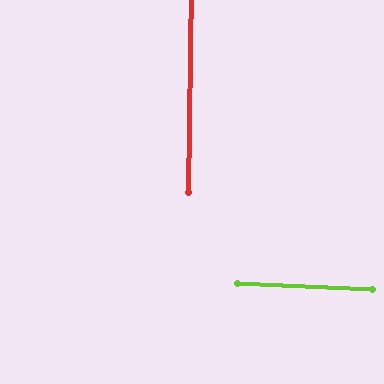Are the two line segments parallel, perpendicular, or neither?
Perpendicular — they meet at approximately 89°.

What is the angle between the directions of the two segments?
Approximately 89 degrees.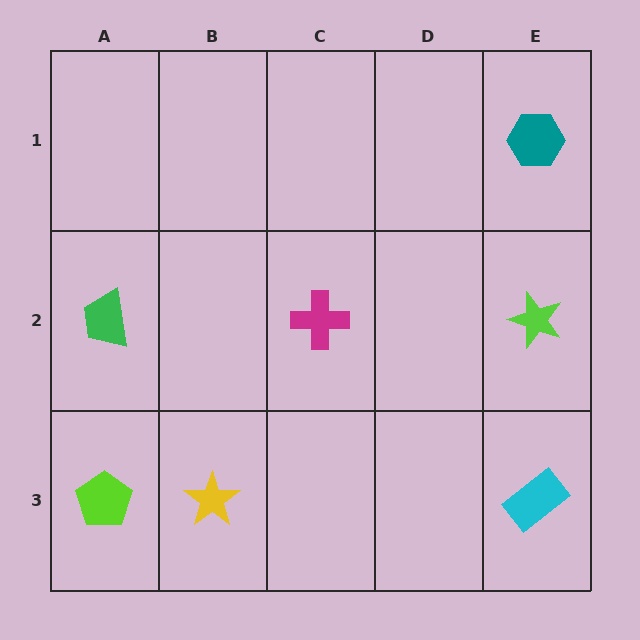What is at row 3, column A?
A lime pentagon.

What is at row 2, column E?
A lime star.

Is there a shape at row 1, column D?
No, that cell is empty.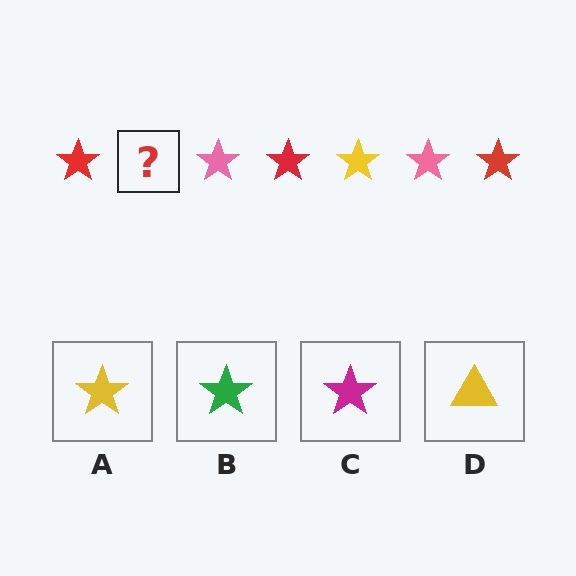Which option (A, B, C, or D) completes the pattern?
A.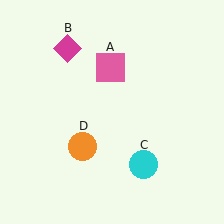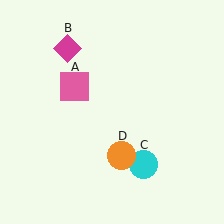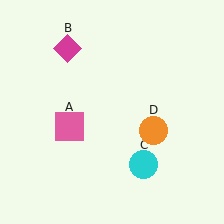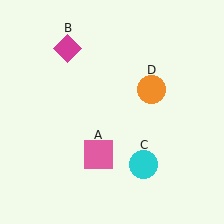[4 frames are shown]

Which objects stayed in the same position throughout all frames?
Magenta diamond (object B) and cyan circle (object C) remained stationary.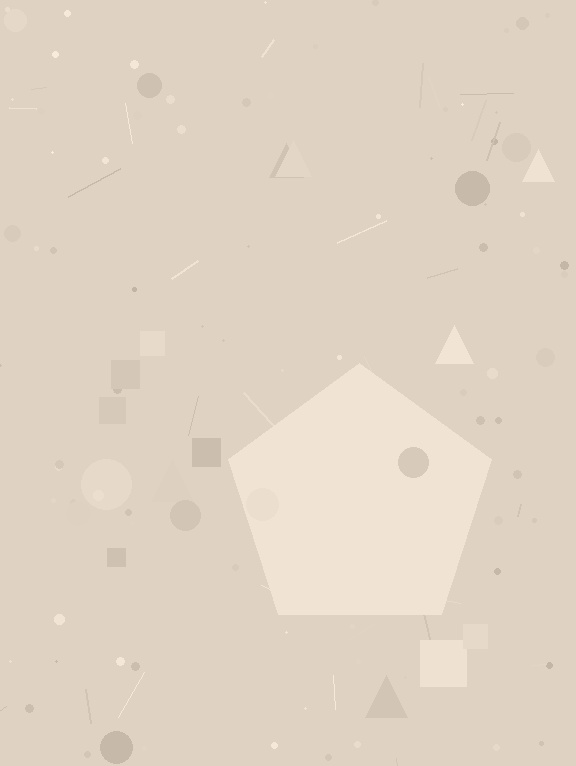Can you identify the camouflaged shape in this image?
The camouflaged shape is a pentagon.